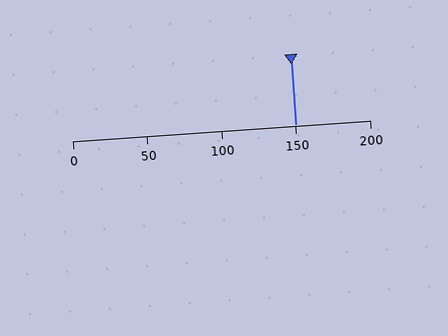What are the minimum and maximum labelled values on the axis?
The axis runs from 0 to 200.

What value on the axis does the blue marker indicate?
The marker indicates approximately 150.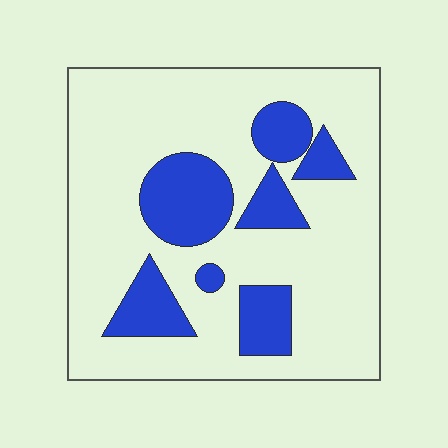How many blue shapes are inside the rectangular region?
7.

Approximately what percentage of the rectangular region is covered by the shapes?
Approximately 25%.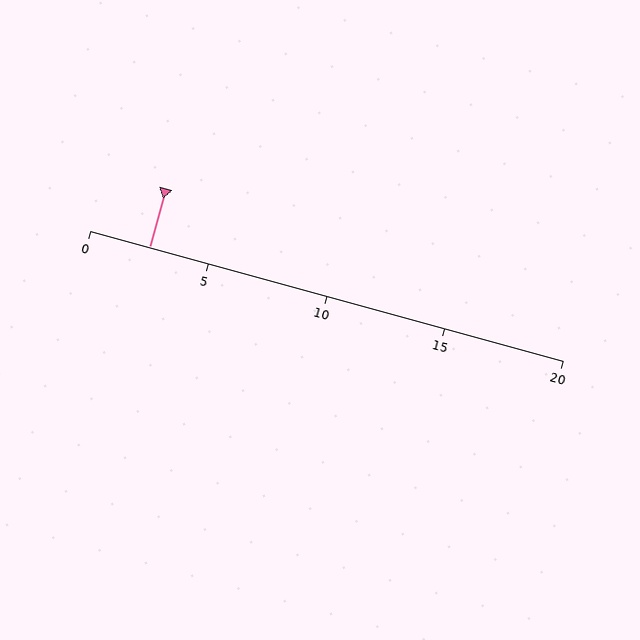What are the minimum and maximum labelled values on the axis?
The axis runs from 0 to 20.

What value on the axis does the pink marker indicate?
The marker indicates approximately 2.5.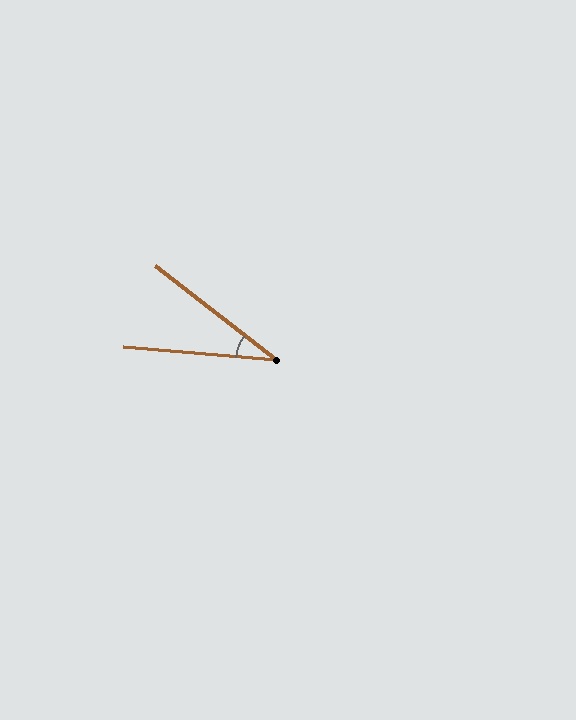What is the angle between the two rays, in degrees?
Approximately 33 degrees.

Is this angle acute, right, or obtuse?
It is acute.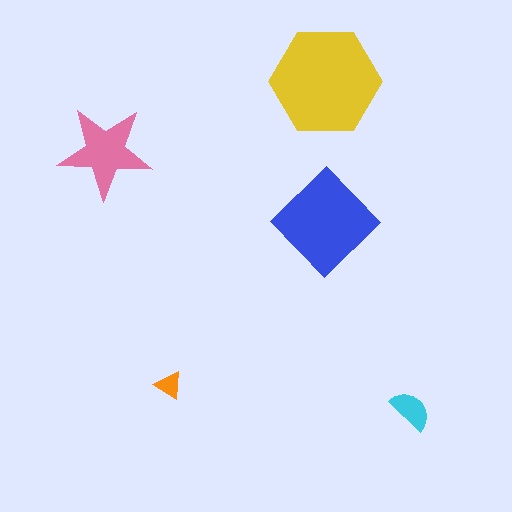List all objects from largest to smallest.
The yellow hexagon, the blue diamond, the pink star, the cyan semicircle, the orange triangle.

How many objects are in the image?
There are 5 objects in the image.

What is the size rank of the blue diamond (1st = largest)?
2nd.